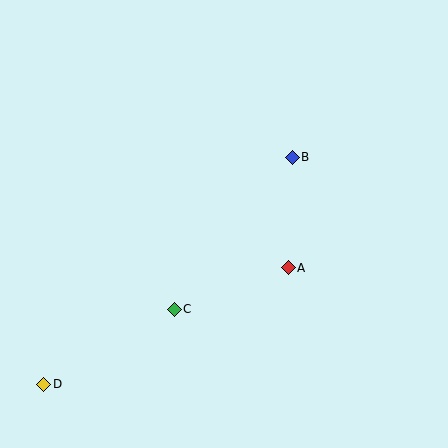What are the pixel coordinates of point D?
Point D is at (44, 384).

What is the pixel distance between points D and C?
The distance between D and C is 151 pixels.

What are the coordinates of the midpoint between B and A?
The midpoint between B and A is at (290, 212).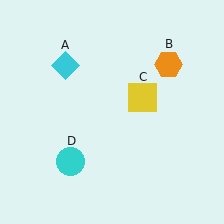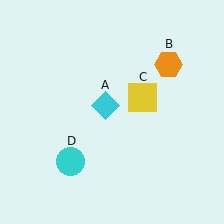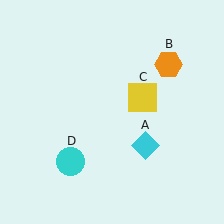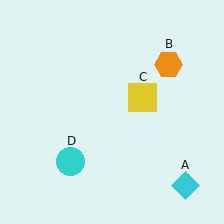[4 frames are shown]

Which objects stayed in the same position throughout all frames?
Orange hexagon (object B) and yellow square (object C) and cyan circle (object D) remained stationary.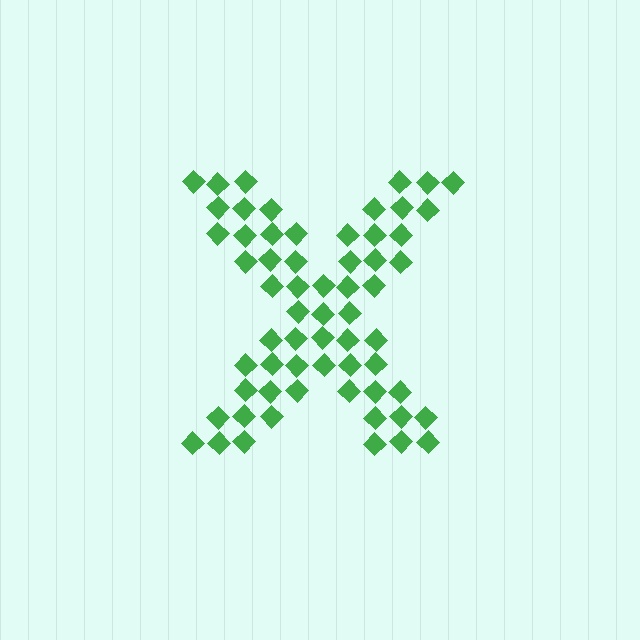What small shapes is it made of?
It is made of small diamonds.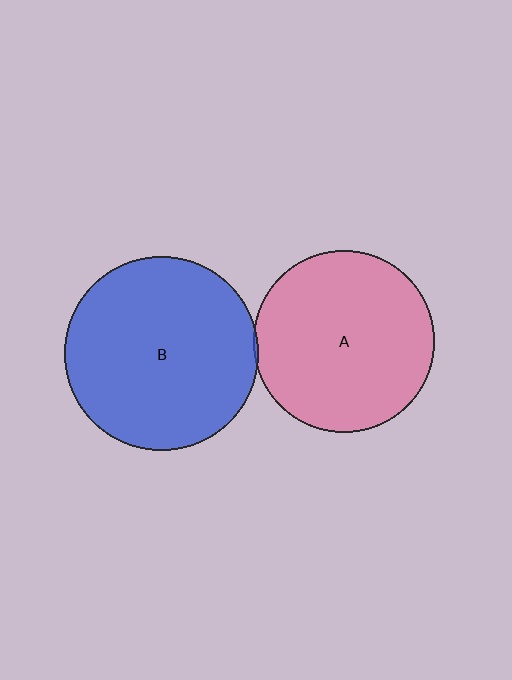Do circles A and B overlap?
Yes.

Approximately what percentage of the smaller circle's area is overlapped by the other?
Approximately 5%.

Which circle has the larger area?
Circle B (blue).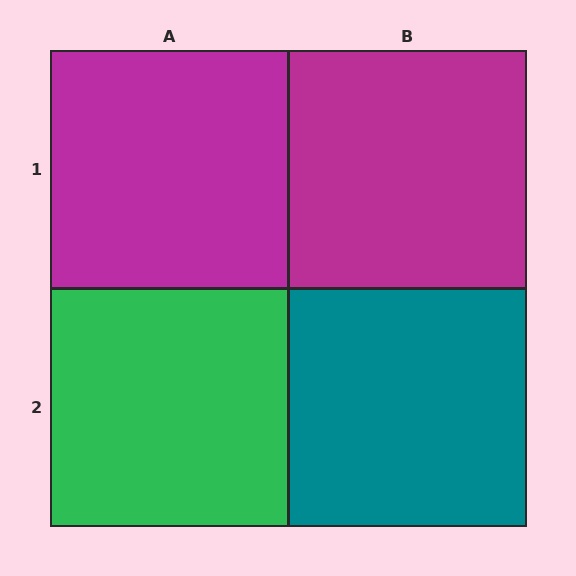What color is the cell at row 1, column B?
Magenta.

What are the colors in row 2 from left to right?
Green, teal.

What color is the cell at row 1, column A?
Magenta.